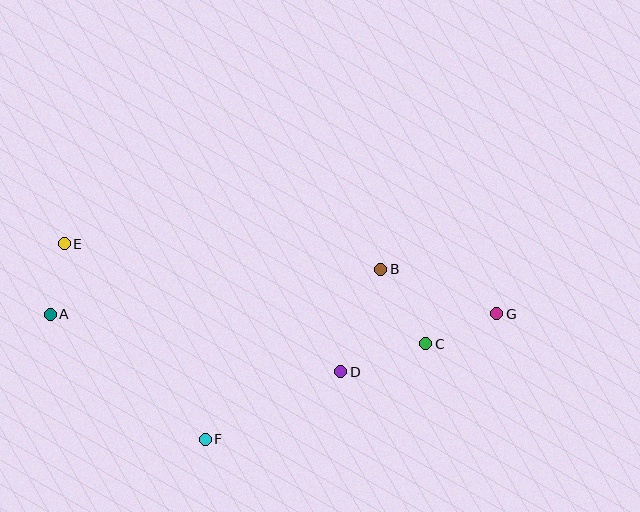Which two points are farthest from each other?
Points A and G are farthest from each other.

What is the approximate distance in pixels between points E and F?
The distance between E and F is approximately 241 pixels.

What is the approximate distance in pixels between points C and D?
The distance between C and D is approximately 90 pixels.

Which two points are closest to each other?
Points A and E are closest to each other.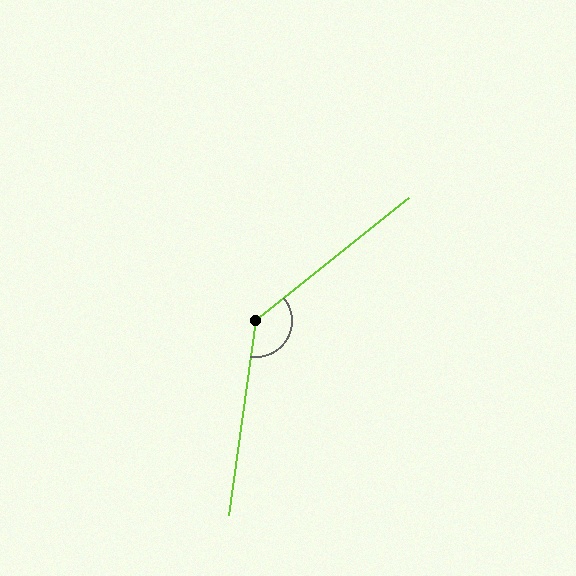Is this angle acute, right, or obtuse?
It is obtuse.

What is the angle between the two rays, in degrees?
Approximately 137 degrees.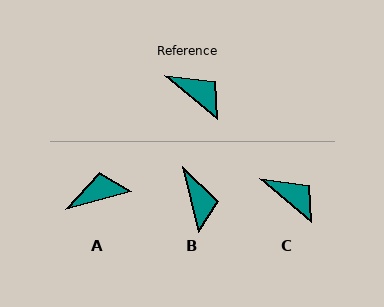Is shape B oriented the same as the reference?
No, it is off by about 37 degrees.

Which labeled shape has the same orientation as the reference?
C.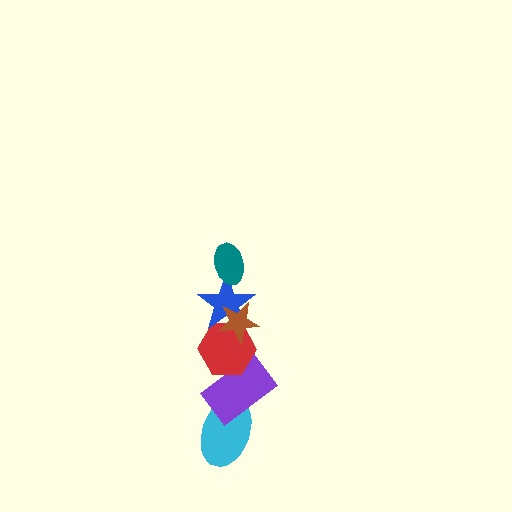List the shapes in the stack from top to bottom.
From top to bottom: the teal ellipse, the brown star, the blue star, the red hexagon, the purple rectangle, the cyan ellipse.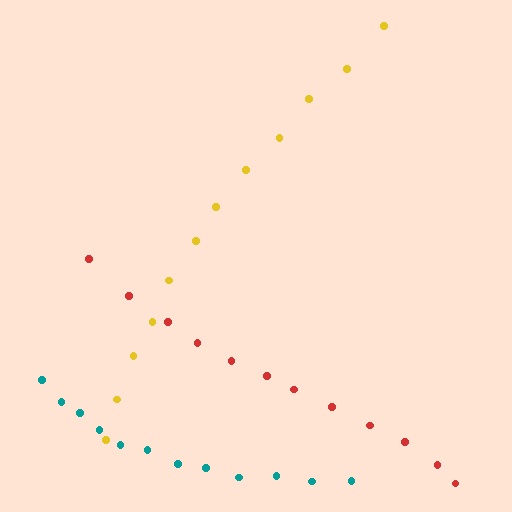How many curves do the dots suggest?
There are 3 distinct paths.